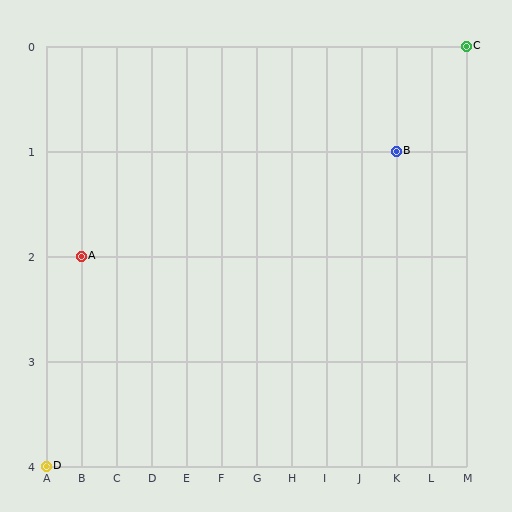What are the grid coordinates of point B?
Point B is at grid coordinates (K, 1).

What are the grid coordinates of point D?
Point D is at grid coordinates (A, 4).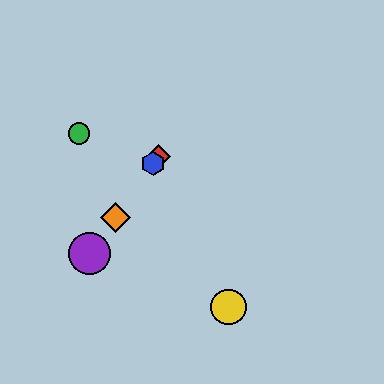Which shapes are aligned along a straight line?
The red diamond, the blue hexagon, the purple circle, the orange diamond are aligned along a straight line.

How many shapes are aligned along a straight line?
4 shapes (the red diamond, the blue hexagon, the purple circle, the orange diamond) are aligned along a straight line.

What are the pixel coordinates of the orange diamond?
The orange diamond is at (115, 217).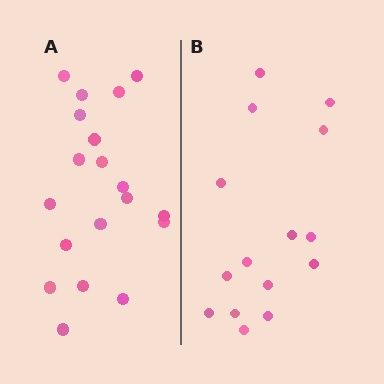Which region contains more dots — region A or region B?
Region A (the left region) has more dots.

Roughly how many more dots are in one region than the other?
Region A has about 4 more dots than region B.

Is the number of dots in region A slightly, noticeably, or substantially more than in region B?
Region A has noticeably more, but not dramatically so. The ratio is roughly 1.3 to 1.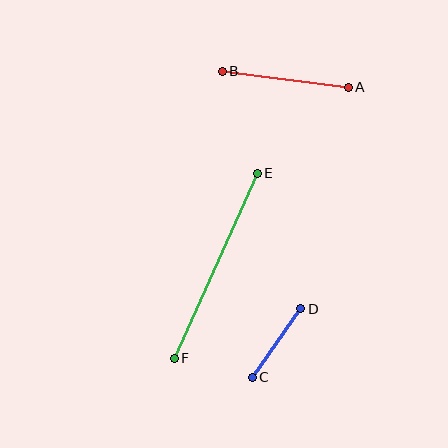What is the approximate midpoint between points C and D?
The midpoint is at approximately (276, 343) pixels.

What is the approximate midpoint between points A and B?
The midpoint is at approximately (285, 79) pixels.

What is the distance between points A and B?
The distance is approximately 127 pixels.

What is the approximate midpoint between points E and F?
The midpoint is at approximately (216, 266) pixels.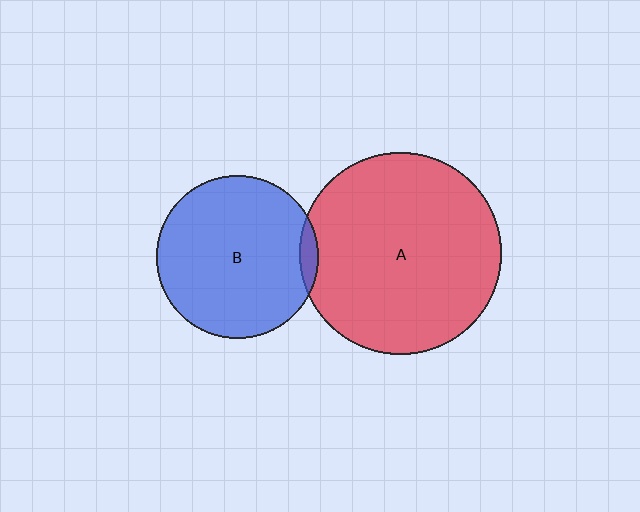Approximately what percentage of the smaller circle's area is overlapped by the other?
Approximately 5%.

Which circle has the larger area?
Circle A (red).